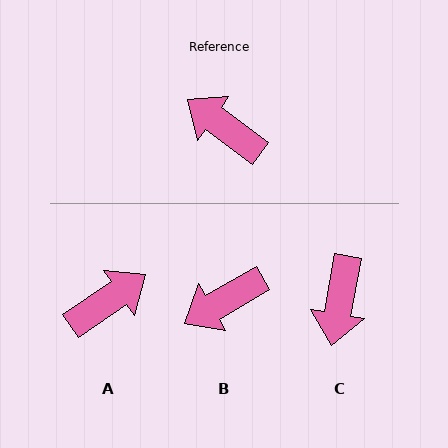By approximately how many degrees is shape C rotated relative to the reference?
Approximately 116 degrees counter-clockwise.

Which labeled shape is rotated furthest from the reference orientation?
C, about 116 degrees away.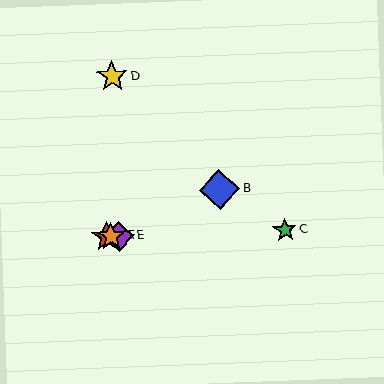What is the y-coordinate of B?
Object B is at y≈189.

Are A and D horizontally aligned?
No, A is at y≈237 and D is at y≈77.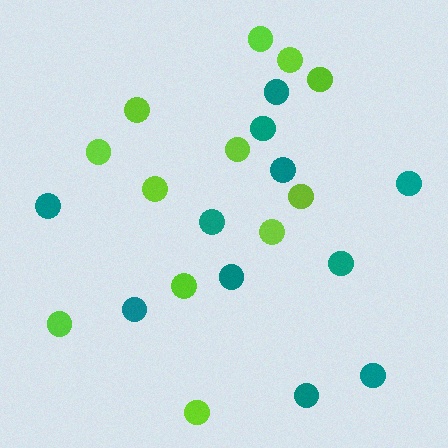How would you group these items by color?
There are 2 groups: one group of lime circles (12) and one group of teal circles (11).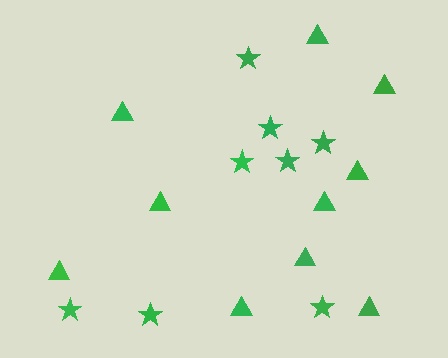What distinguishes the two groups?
There are 2 groups: one group of triangles (10) and one group of stars (8).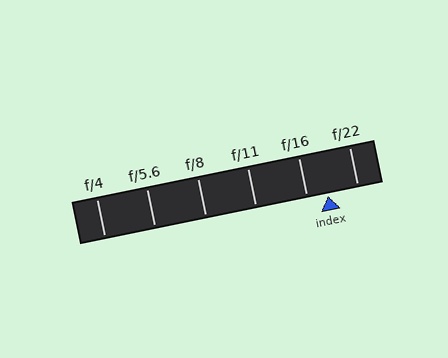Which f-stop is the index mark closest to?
The index mark is closest to f/16.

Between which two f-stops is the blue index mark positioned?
The index mark is between f/16 and f/22.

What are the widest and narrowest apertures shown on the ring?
The widest aperture shown is f/4 and the narrowest is f/22.